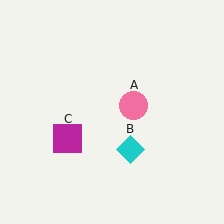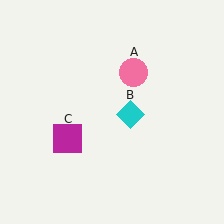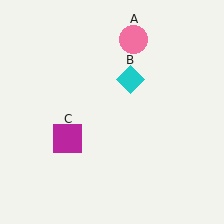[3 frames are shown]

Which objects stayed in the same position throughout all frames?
Magenta square (object C) remained stationary.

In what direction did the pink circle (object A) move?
The pink circle (object A) moved up.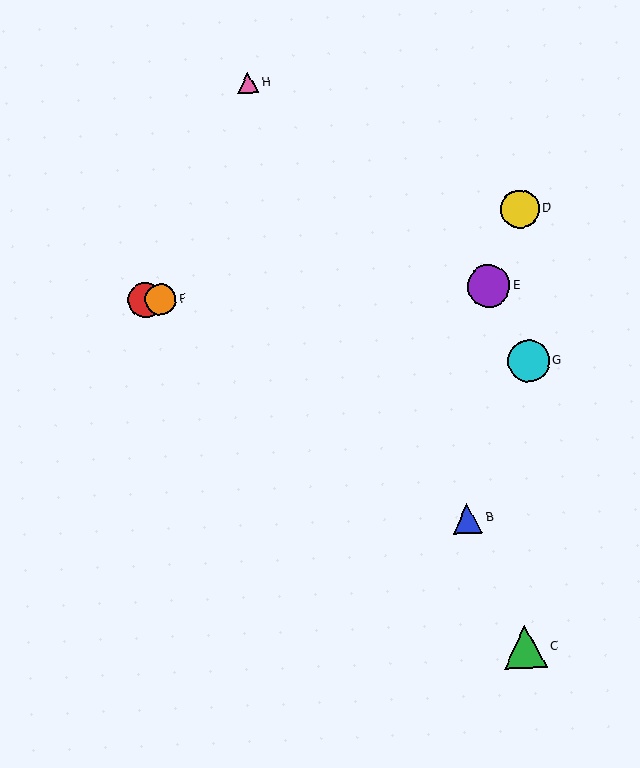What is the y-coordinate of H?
Object H is at y≈82.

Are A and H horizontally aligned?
No, A is at y≈300 and H is at y≈82.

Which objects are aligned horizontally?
Objects A, E, F are aligned horizontally.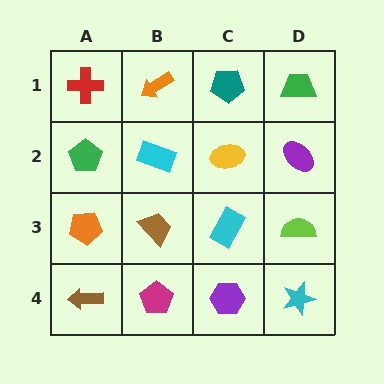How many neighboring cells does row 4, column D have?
2.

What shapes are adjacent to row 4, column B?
A brown trapezoid (row 3, column B), a brown arrow (row 4, column A), a purple hexagon (row 4, column C).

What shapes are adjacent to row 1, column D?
A purple ellipse (row 2, column D), a teal pentagon (row 1, column C).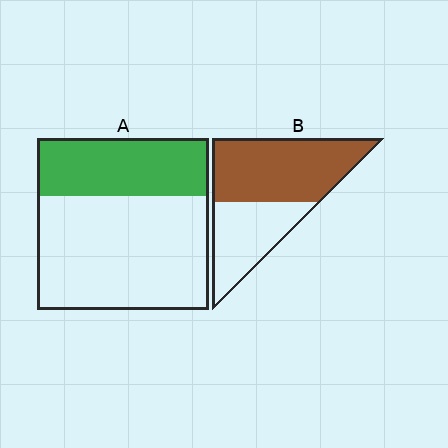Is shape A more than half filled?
No.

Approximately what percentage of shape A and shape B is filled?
A is approximately 35% and B is approximately 60%.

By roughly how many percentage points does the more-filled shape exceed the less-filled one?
By roughly 25 percentage points (B over A).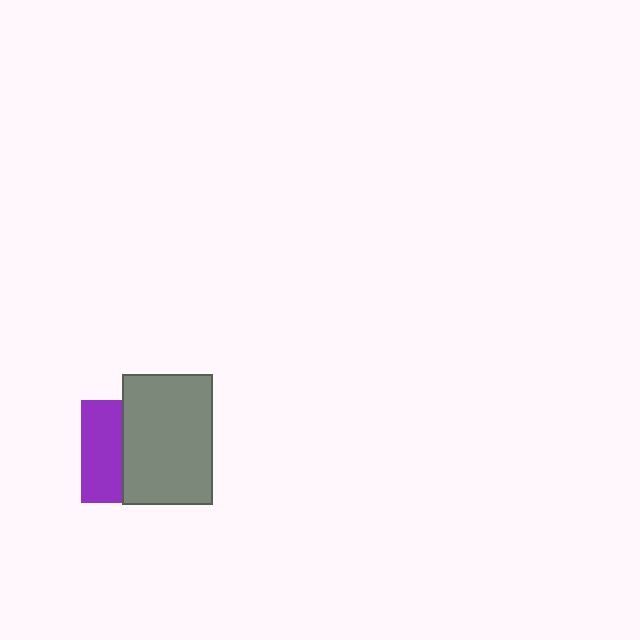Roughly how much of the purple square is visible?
A small part of it is visible (roughly 39%).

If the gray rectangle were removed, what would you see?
You would see the complete purple square.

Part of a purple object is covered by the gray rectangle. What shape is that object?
It is a square.